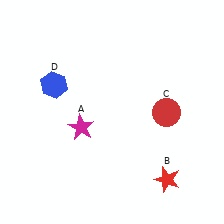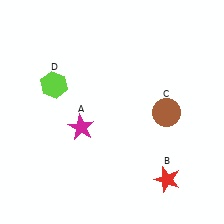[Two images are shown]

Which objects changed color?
C changed from red to brown. D changed from blue to lime.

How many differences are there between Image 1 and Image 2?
There are 2 differences between the two images.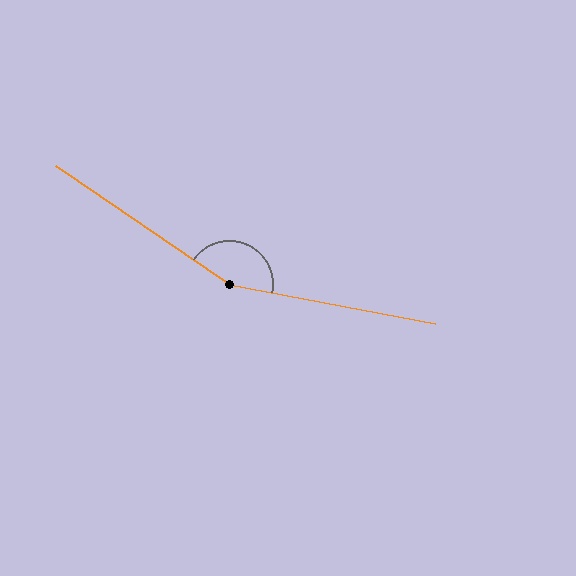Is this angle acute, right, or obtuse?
It is obtuse.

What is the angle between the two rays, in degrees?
Approximately 156 degrees.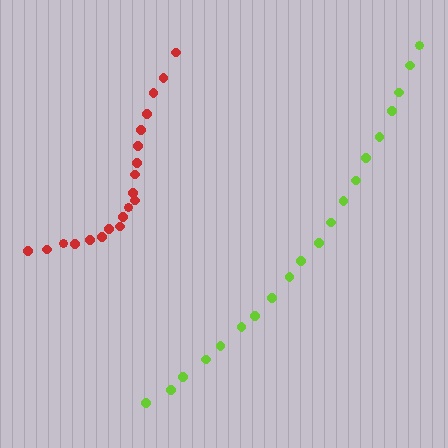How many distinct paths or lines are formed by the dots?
There are 2 distinct paths.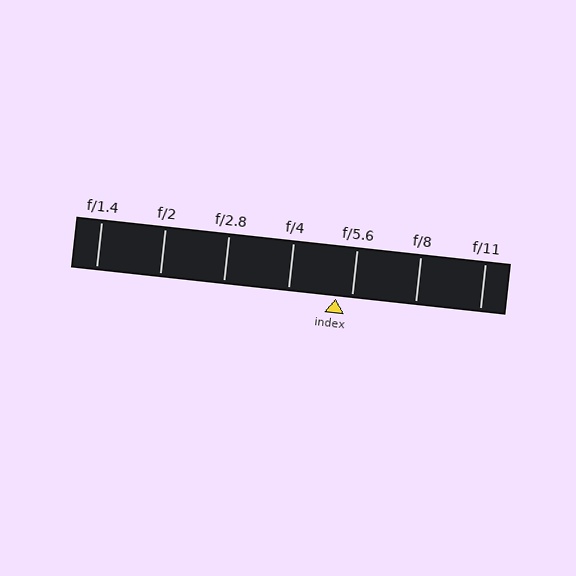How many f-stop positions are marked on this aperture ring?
There are 7 f-stop positions marked.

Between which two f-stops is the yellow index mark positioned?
The index mark is between f/4 and f/5.6.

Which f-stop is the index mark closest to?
The index mark is closest to f/5.6.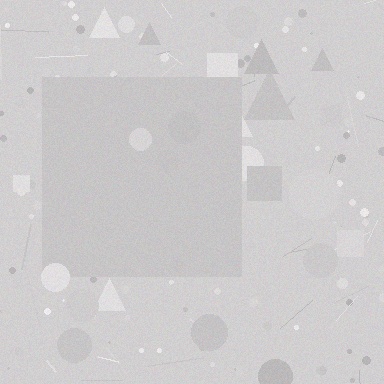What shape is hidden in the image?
A square is hidden in the image.